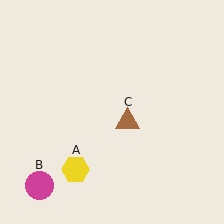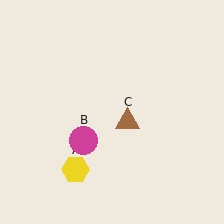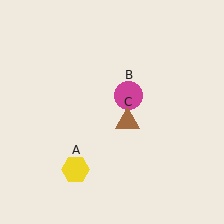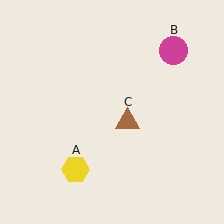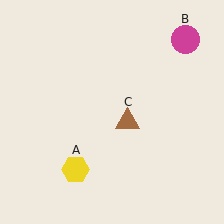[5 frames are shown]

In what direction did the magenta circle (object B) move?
The magenta circle (object B) moved up and to the right.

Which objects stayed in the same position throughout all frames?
Yellow hexagon (object A) and brown triangle (object C) remained stationary.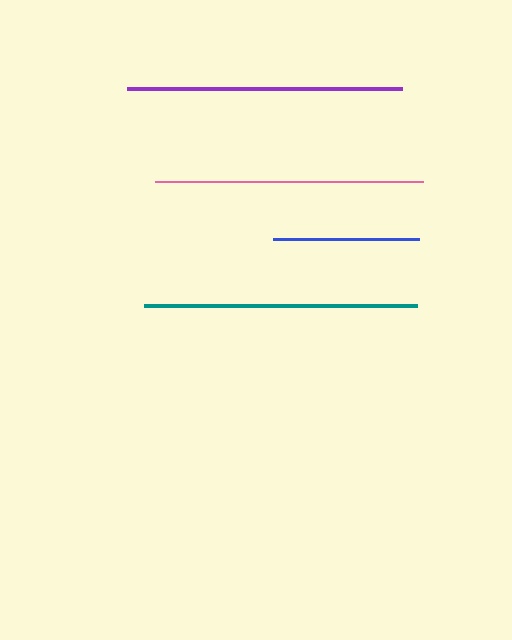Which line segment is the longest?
The purple line is the longest at approximately 276 pixels.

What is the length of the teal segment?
The teal segment is approximately 273 pixels long.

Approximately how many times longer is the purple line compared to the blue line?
The purple line is approximately 1.9 times the length of the blue line.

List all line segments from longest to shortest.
From longest to shortest: purple, teal, pink, blue.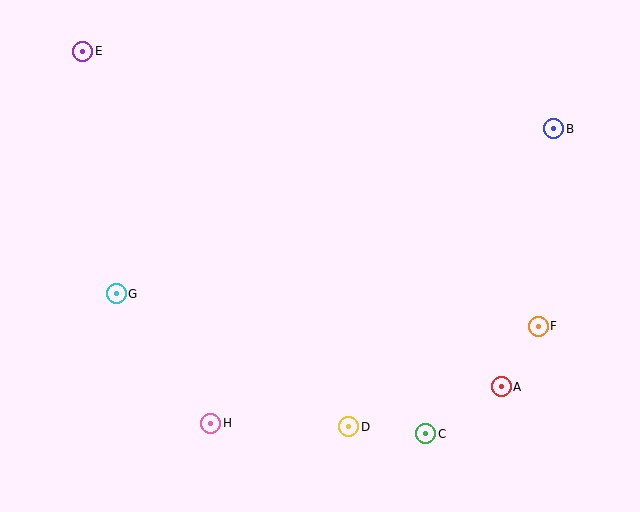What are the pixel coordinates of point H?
Point H is at (211, 423).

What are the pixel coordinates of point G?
Point G is at (116, 294).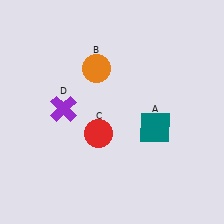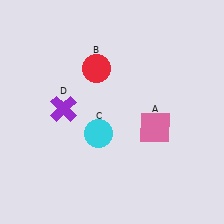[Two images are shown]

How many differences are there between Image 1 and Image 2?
There are 3 differences between the two images.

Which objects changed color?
A changed from teal to pink. B changed from orange to red. C changed from red to cyan.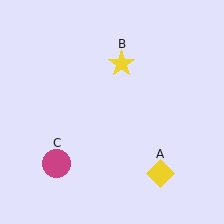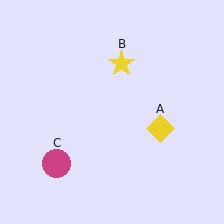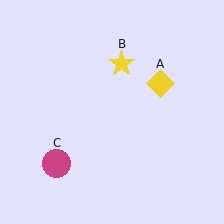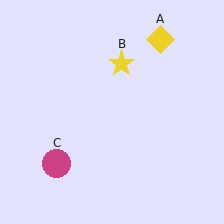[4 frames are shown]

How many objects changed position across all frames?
1 object changed position: yellow diamond (object A).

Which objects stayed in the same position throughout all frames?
Yellow star (object B) and magenta circle (object C) remained stationary.